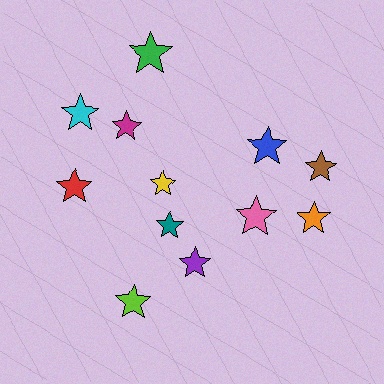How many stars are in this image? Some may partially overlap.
There are 12 stars.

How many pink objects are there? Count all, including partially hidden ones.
There is 1 pink object.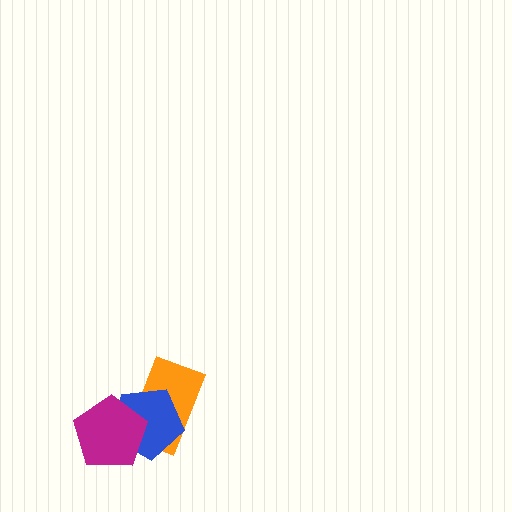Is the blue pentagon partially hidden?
Yes, it is partially covered by another shape.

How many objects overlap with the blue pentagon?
2 objects overlap with the blue pentagon.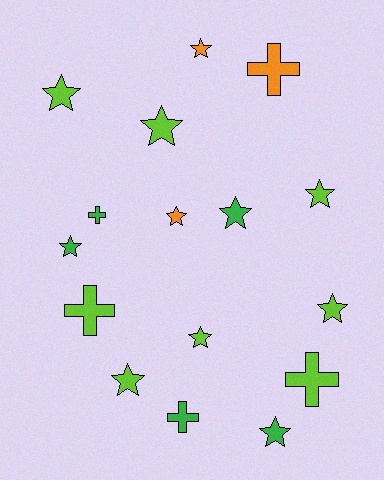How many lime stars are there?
There are 6 lime stars.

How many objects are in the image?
There are 16 objects.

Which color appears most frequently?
Lime, with 8 objects.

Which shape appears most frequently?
Star, with 11 objects.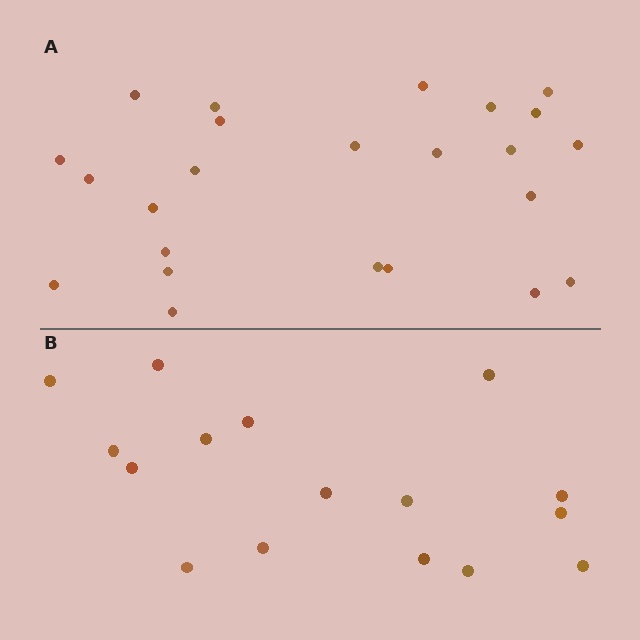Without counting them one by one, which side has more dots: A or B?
Region A (the top region) has more dots.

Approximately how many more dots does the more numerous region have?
Region A has roughly 8 or so more dots than region B.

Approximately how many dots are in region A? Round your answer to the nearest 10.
About 20 dots. (The exact count is 24, which rounds to 20.)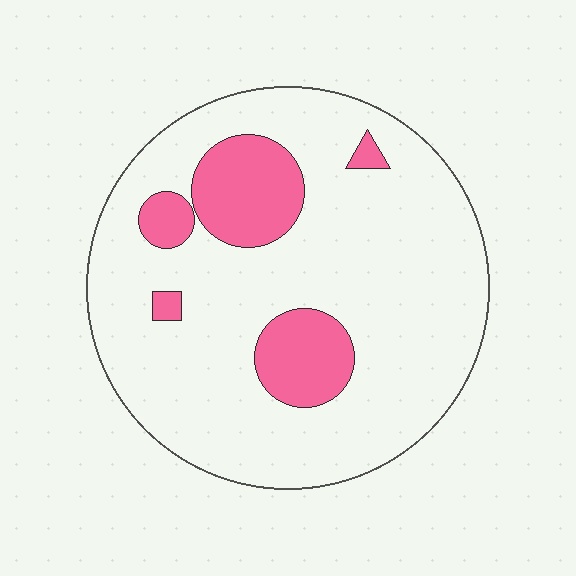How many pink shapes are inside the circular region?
5.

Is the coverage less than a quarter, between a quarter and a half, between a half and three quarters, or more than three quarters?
Less than a quarter.